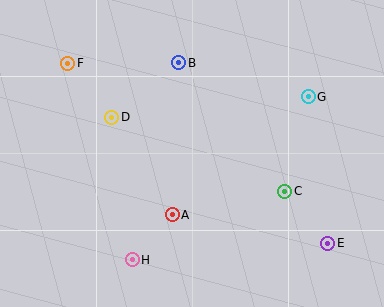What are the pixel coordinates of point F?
Point F is at (68, 63).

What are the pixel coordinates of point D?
Point D is at (112, 117).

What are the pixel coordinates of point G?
Point G is at (308, 97).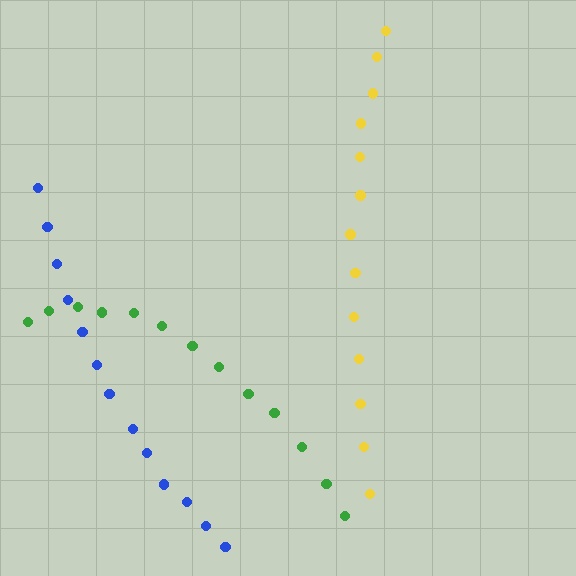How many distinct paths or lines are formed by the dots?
There are 3 distinct paths.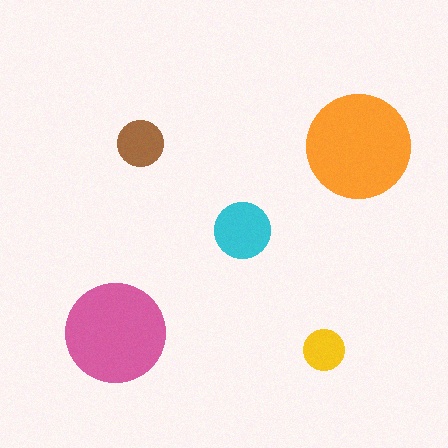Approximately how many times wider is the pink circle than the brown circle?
About 2 times wider.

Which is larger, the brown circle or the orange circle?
The orange one.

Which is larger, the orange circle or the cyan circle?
The orange one.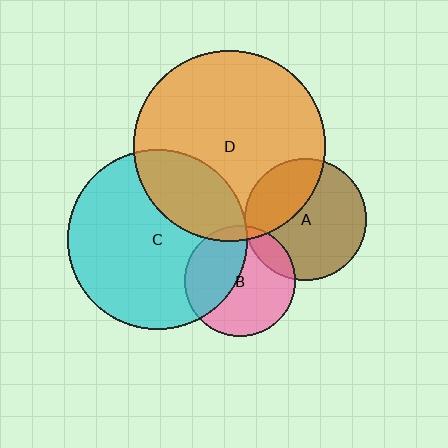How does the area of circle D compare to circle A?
Approximately 2.5 times.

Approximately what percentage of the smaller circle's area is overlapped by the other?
Approximately 35%.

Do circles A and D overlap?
Yes.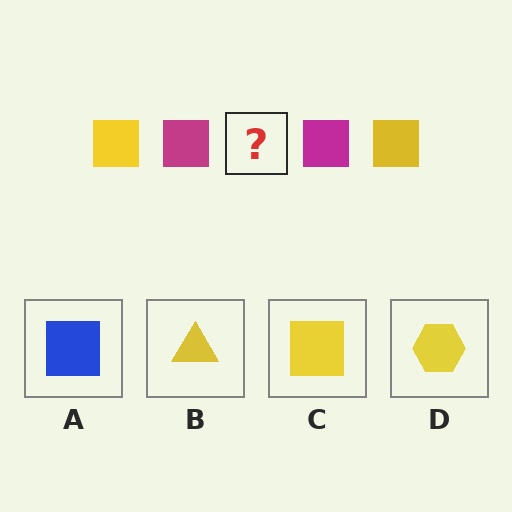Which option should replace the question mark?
Option C.